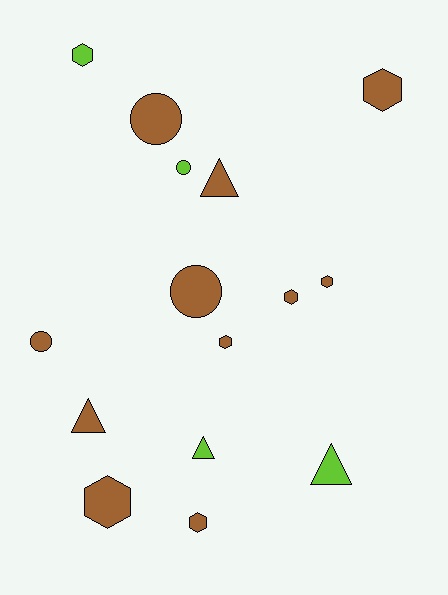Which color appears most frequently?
Brown, with 11 objects.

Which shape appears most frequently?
Hexagon, with 7 objects.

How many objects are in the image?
There are 15 objects.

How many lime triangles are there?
There are 2 lime triangles.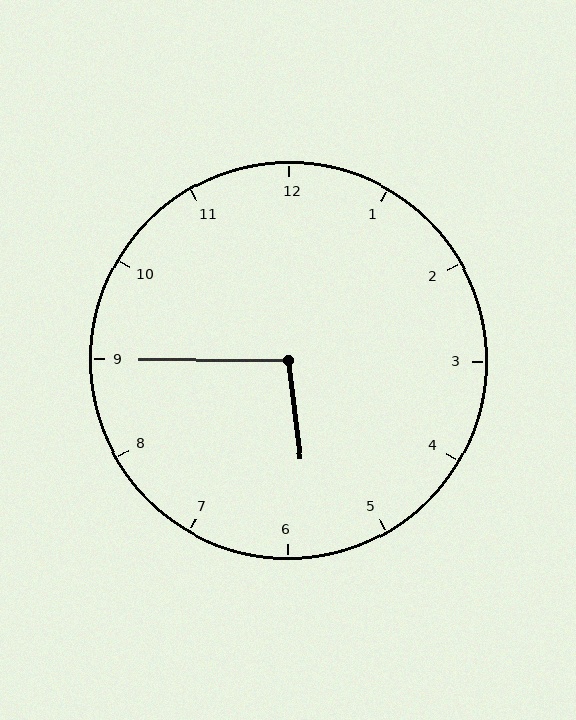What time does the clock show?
5:45.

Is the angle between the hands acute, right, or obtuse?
It is obtuse.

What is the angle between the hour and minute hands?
Approximately 98 degrees.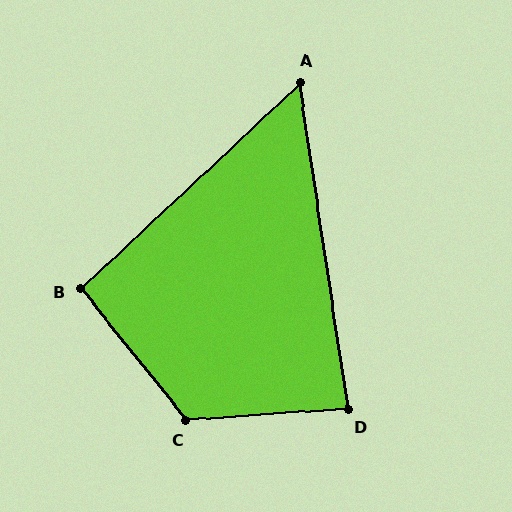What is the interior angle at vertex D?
Approximately 86 degrees (approximately right).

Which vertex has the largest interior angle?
C, at approximately 125 degrees.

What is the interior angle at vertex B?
Approximately 94 degrees (approximately right).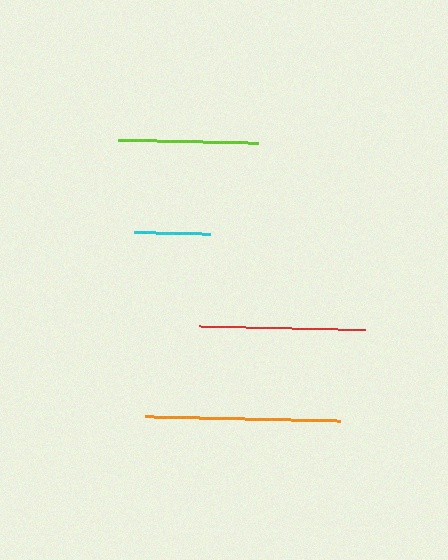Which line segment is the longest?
The orange line is the longest at approximately 196 pixels.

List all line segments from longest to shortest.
From longest to shortest: orange, red, lime, cyan.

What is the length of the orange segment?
The orange segment is approximately 196 pixels long.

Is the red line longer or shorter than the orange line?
The orange line is longer than the red line.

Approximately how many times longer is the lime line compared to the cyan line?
The lime line is approximately 1.8 times the length of the cyan line.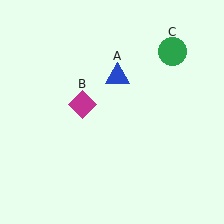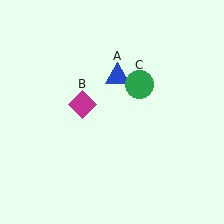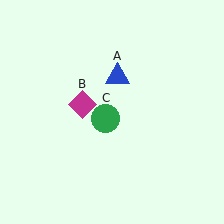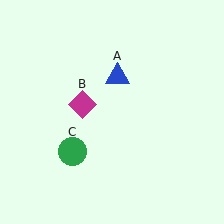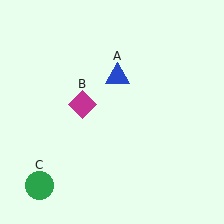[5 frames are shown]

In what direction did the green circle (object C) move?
The green circle (object C) moved down and to the left.